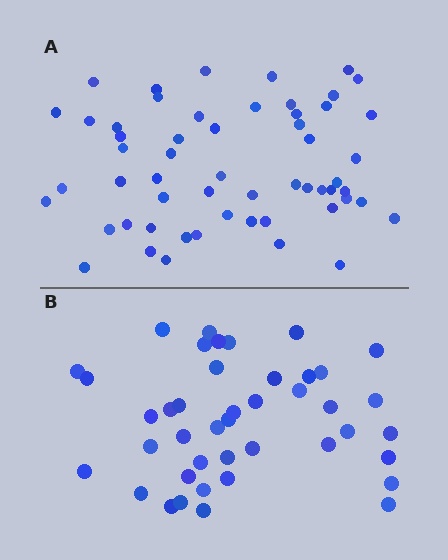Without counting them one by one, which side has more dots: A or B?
Region A (the top region) has more dots.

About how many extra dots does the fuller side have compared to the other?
Region A has approximately 15 more dots than region B.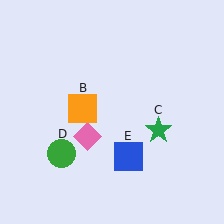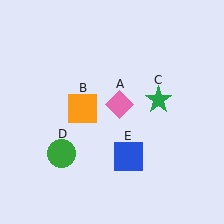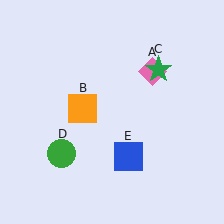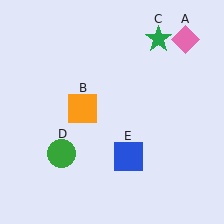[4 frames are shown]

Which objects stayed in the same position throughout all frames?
Orange square (object B) and green circle (object D) and blue square (object E) remained stationary.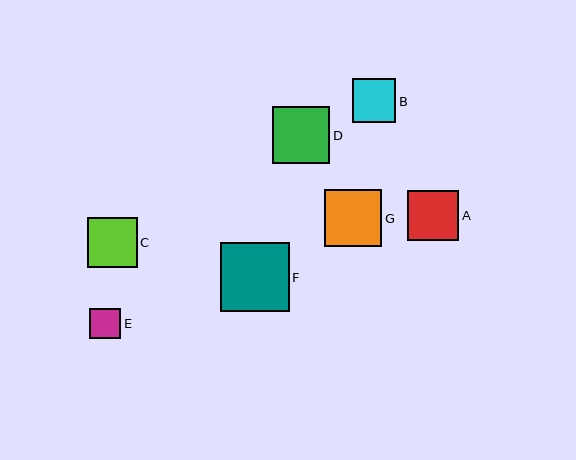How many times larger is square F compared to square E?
Square F is approximately 2.2 times the size of square E.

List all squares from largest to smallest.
From largest to smallest: F, G, D, A, C, B, E.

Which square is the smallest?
Square E is the smallest with a size of approximately 31 pixels.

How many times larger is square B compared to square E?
Square B is approximately 1.4 times the size of square E.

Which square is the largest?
Square F is the largest with a size of approximately 69 pixels.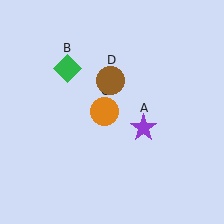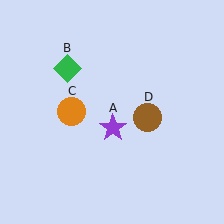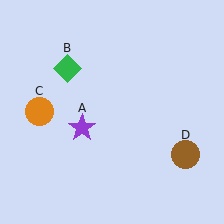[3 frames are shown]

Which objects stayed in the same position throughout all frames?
Green diamond (object B) remained stationary.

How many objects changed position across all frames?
3 objects changed position: purple star (object A), orange circle (object C), brown circle (object D).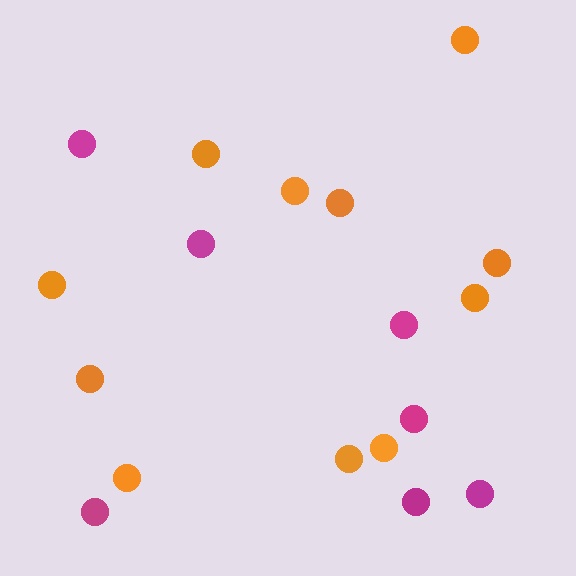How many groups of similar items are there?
There are 2 groups: one group of orange circles (11) and one group of magenta circles (7).